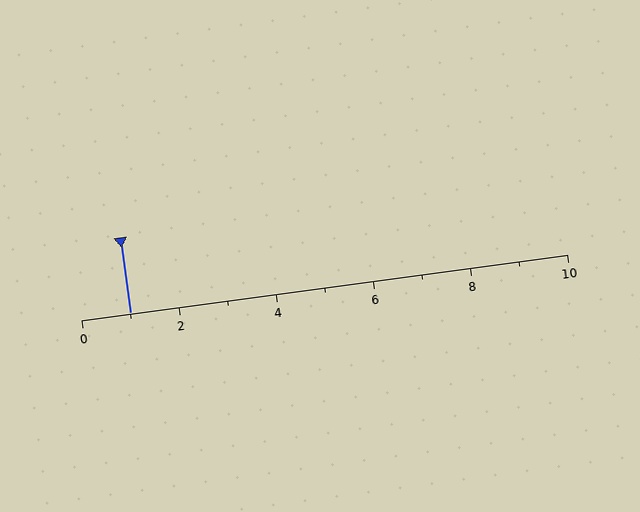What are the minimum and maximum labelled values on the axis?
The axis runs from 0 to 10.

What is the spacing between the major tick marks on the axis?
The major ticks are spaced 2 apart.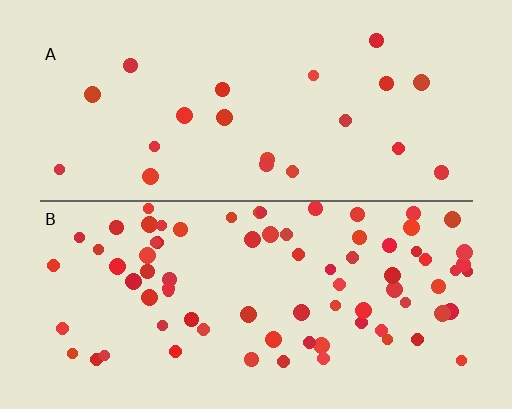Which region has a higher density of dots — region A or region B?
B (the bottom).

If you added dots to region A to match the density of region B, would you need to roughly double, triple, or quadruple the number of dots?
Approximately quadruple.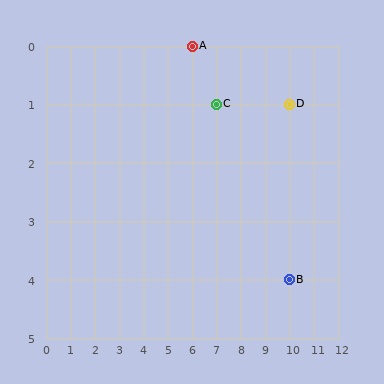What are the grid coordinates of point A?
Point A is at grid coordinates (6, 0).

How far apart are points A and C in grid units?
Points A and C are 1 column and 1 row apart (about 1.4 grid units diagonally).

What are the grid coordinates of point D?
Point D is at grid coordinates (10, 1).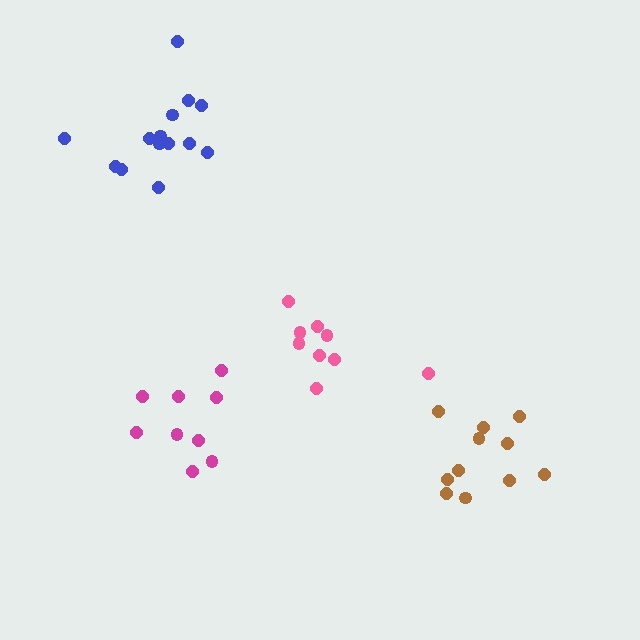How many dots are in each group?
Group 1: 9 dots, Group 2: 14 dots, Group 3: 11 dots, Group 4: 9 dots (43 total).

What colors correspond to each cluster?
The clusters are colored: magenta, blue, brown, pink.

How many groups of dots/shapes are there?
There are 4 groups.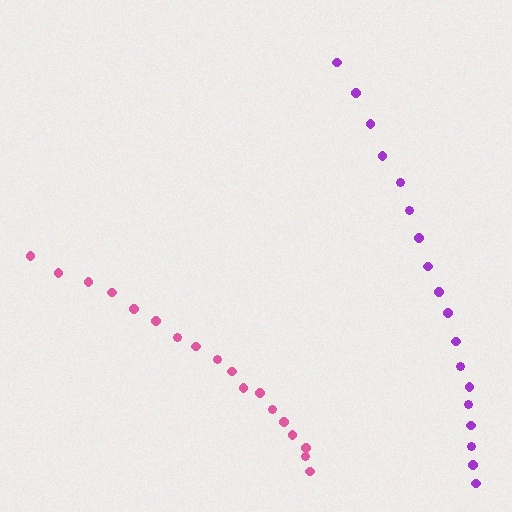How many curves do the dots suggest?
There are 2 distinct paths.